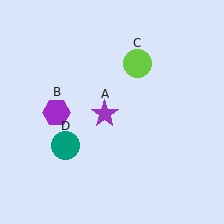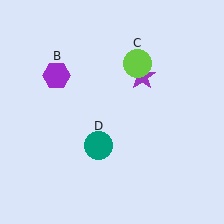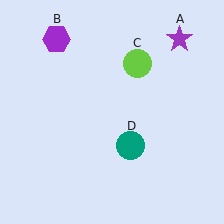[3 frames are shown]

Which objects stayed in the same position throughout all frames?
Lime circle (object C) remained stationary.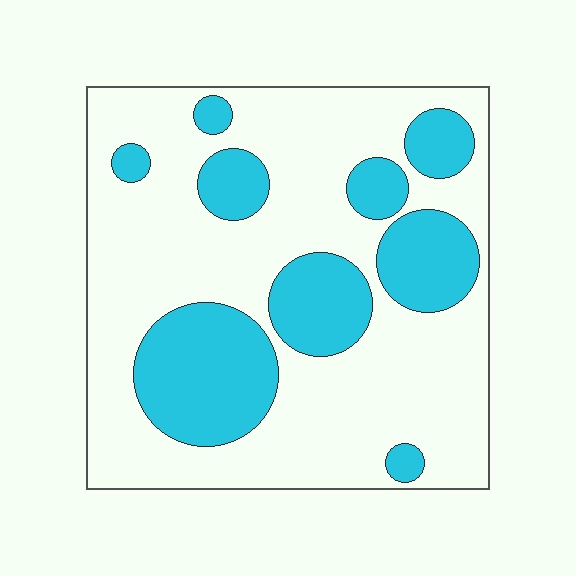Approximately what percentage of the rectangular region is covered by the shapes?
Approximately 30%.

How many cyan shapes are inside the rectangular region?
9.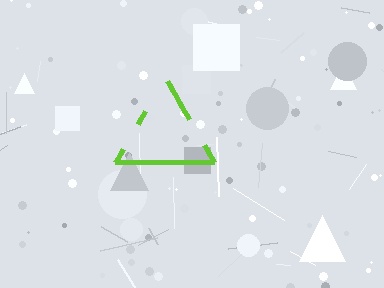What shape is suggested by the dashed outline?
The dashed outline suggests a triangle.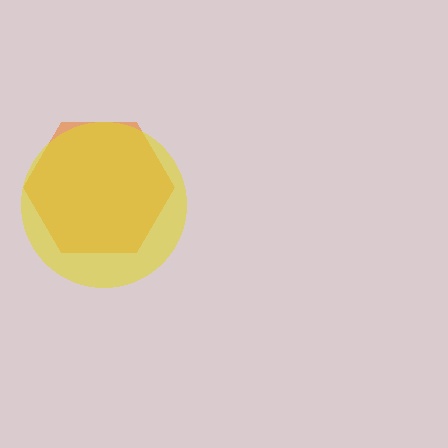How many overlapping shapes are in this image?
There are 2 overlapping shapes in the image.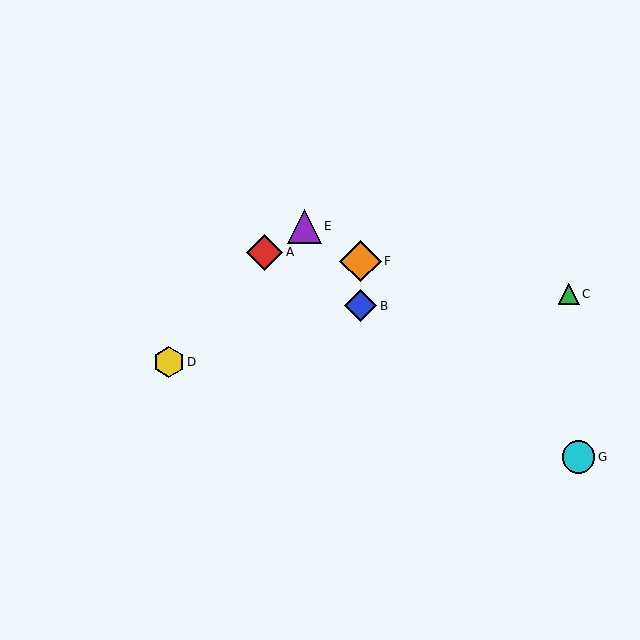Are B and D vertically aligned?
No, B is at x≈360 and D is at x≈169.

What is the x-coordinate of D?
Object D is at x≈169.